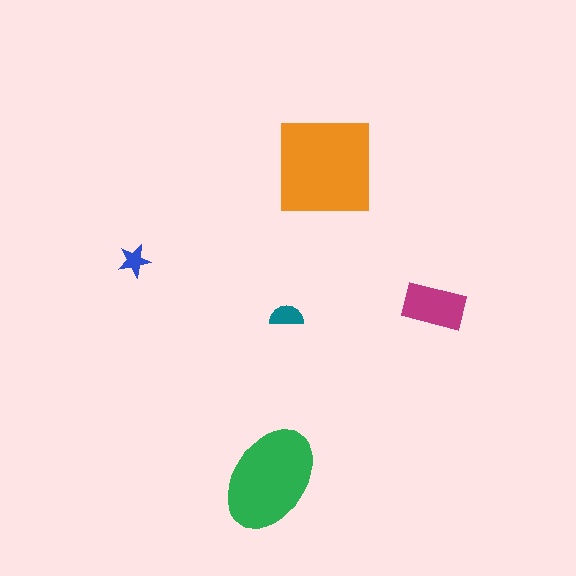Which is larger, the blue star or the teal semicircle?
The teal semicircle.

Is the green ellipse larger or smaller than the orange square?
Smaller.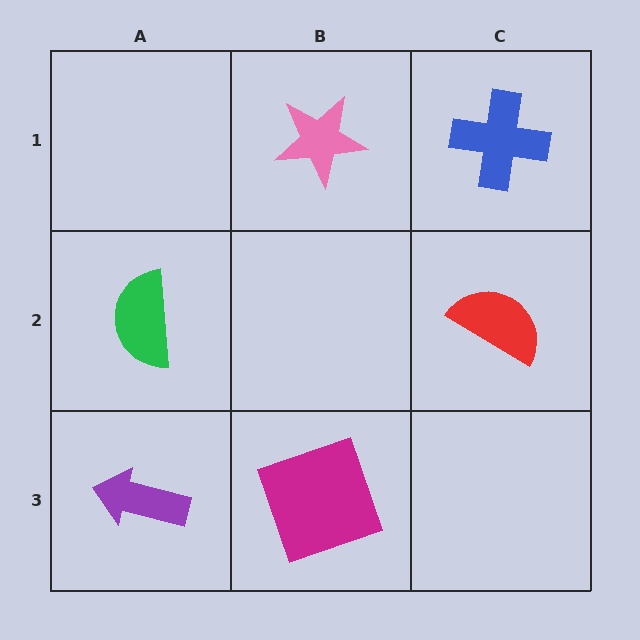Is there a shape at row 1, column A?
No, that cell is empty.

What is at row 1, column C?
A blue cross.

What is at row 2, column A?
A green semicircle.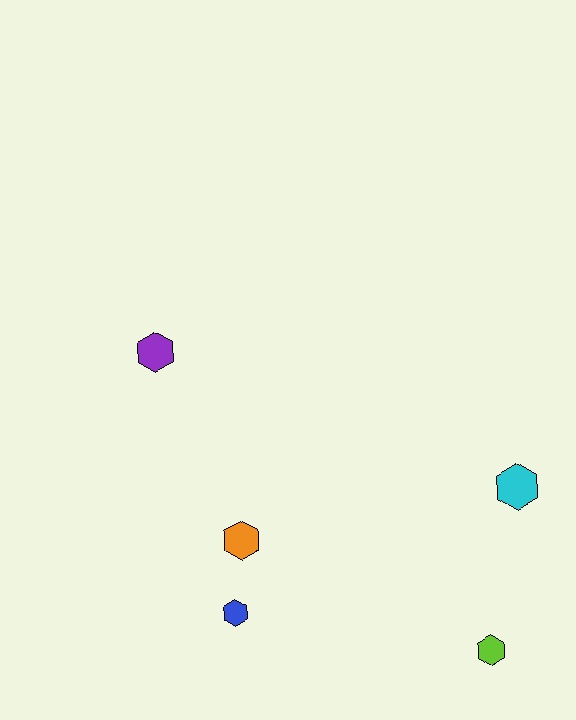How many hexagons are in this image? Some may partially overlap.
There are 5 hexagons.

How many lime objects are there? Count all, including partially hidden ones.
There is 1 lime object.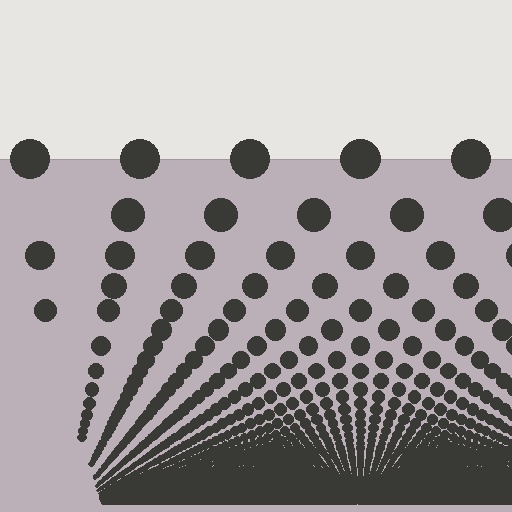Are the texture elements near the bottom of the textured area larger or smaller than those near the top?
Smaller. The gradient is inverted — elements near the bottom are smaller and denser.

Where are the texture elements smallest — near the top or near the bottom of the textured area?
Near the bottom.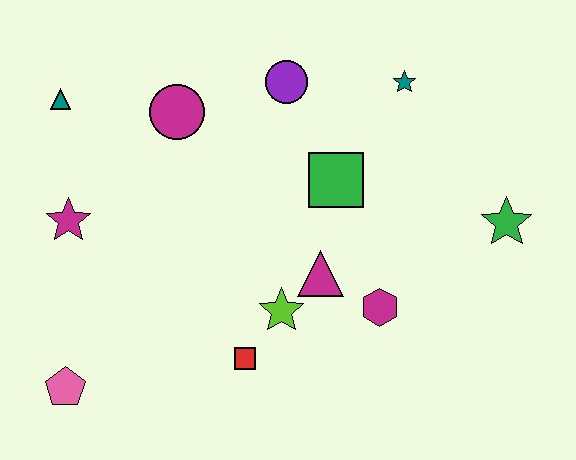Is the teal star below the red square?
No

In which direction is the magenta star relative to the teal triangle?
The magenta star is below the teal triangle.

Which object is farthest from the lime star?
The teal triangle is farthest from the lime star.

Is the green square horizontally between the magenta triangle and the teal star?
Yes